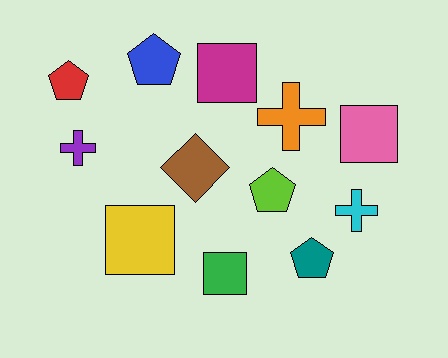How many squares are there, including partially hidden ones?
There are 4 squares.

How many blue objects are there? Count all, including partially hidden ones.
There is 1 blue object.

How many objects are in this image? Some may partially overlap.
There are 12 objects.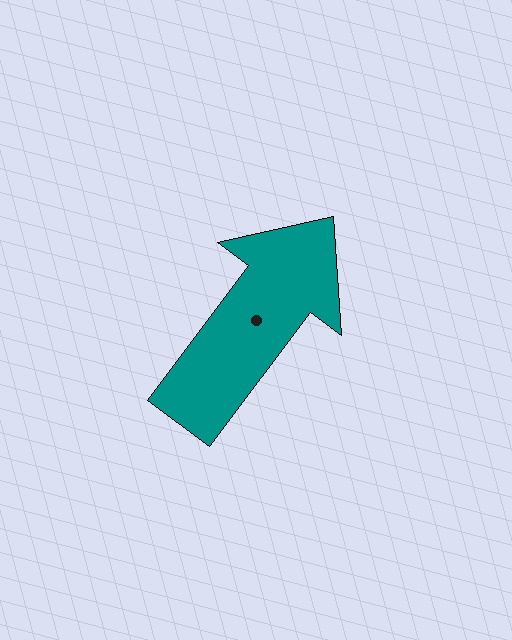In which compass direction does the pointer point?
Northeast.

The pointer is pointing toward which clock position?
Roughly 1 o'clock.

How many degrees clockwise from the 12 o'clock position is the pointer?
Approximately 37 degrees.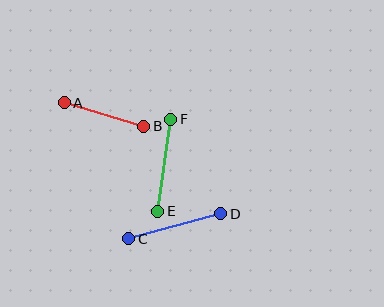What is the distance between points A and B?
The distance is approximately 83 pixels.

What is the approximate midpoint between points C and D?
The midpoint is at approximately (175, 226) pixels.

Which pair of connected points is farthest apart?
Points C and D are farthest apart.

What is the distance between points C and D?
The distance is approximately 95 pixels.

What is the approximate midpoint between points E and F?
The midpoint is at approximately (164, 165) pixels.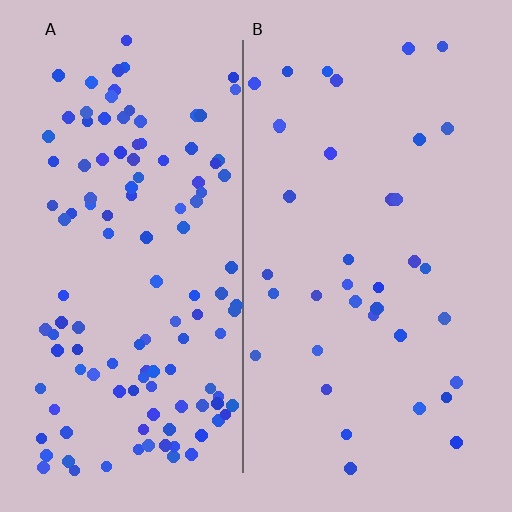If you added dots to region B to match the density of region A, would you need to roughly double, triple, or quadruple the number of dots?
Approximately triple.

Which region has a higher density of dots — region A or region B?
A (the left).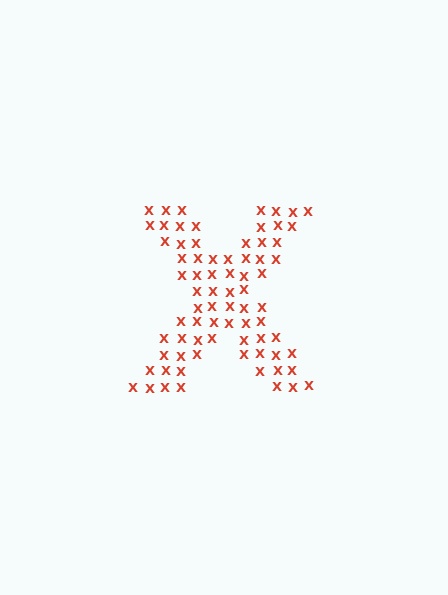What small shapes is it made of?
It is made of small letter X's.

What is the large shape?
The large shape is the letter X.